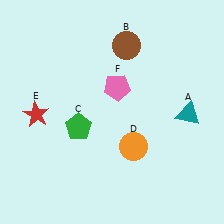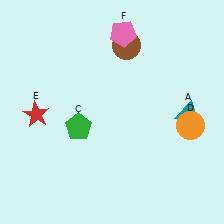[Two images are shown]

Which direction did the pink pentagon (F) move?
The pink pentagon (F) moved up.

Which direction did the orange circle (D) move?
The orange circle (D) moved right.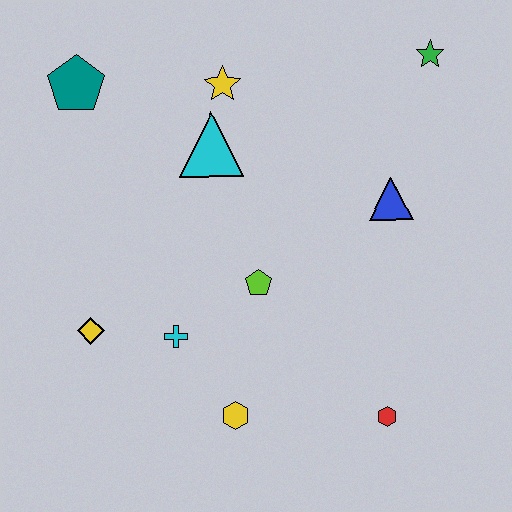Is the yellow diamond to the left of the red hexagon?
Yes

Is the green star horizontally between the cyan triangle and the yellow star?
No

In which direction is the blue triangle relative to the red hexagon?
The blue triangle is above the red hexagon.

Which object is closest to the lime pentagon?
The cyan cross is closest to the lime pentagon.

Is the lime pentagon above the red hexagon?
Yes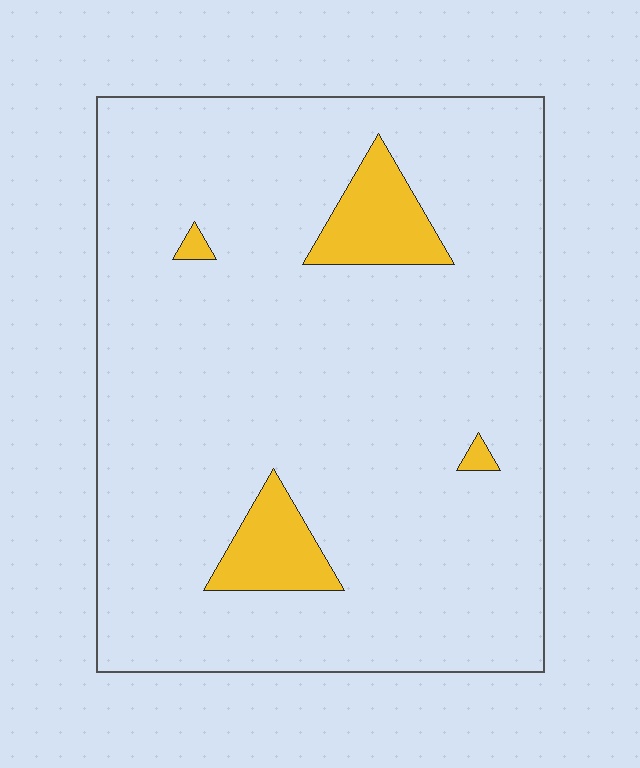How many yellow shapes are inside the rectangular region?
4.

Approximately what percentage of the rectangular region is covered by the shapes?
Approximately 10%.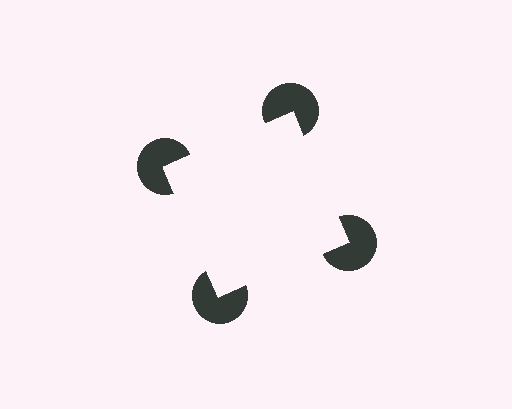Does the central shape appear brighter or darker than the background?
It typically appears slightly brighter than the background, even though no actual brightness change is drawn.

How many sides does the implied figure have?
4 sides.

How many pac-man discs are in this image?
There are 4 — one at each vertex of the illusory square.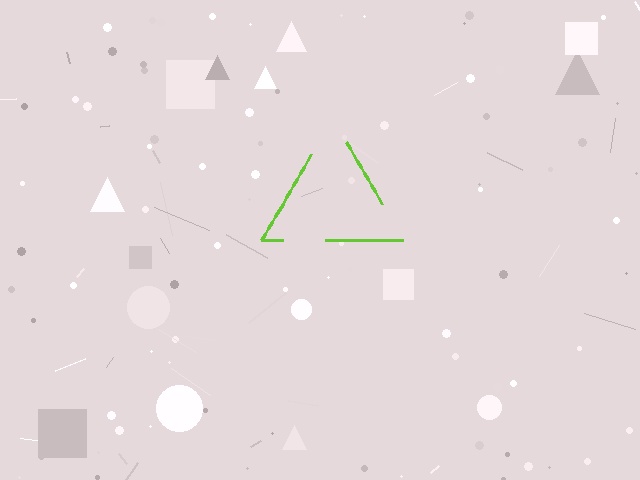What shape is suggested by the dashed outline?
The dashed outline suggests a triangle.